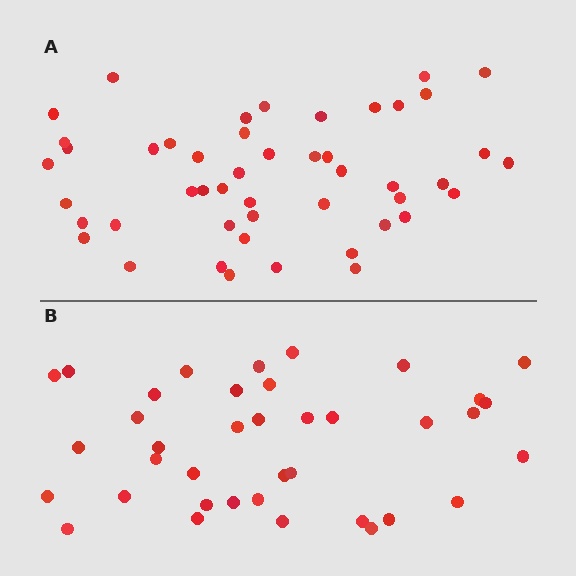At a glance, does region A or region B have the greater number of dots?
Region A (the top region) has more dots.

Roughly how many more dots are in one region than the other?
Region A has roughly 10 or so more dots than region B.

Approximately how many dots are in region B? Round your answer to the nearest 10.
About 40 dots. (The exact count is 38, which rounds to 40.)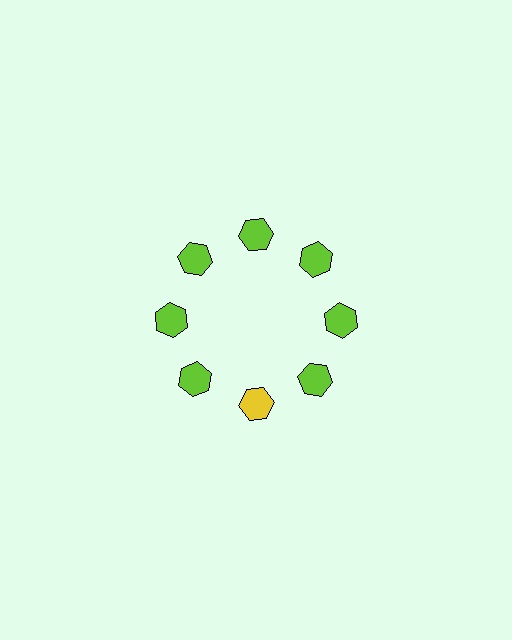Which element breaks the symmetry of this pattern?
The yellow hexagon at roughly the 6 o'clock position breaks the symmetry. All other shapes are lime hexagons.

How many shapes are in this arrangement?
There are 8 shapes arranged in a ring pattern.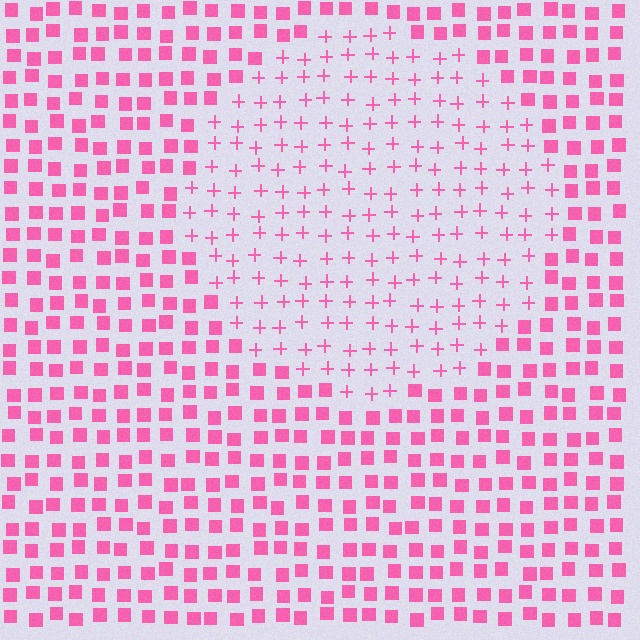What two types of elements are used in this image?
The image uses plus signs inside the circle region and squares outside it.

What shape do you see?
I see a circle.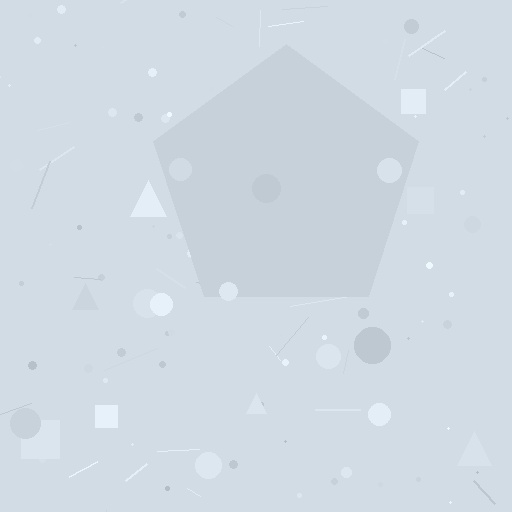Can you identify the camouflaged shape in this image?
The camouflaged shape is a pentagon.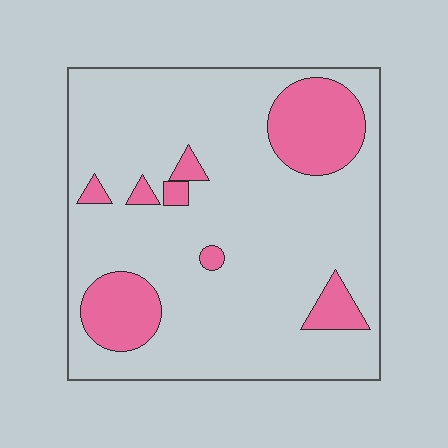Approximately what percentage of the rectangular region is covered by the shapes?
Approximately 20%.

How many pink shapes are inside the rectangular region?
8.